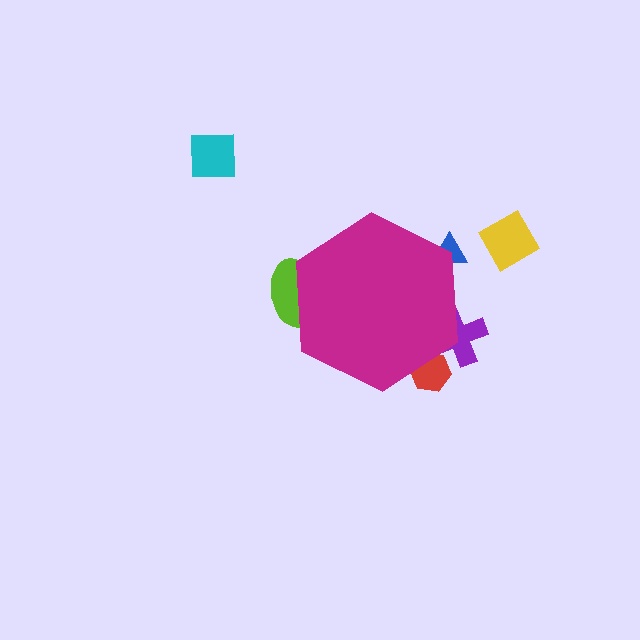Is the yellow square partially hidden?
No, the yellow square is fully visible.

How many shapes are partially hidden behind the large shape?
4 shapes are partially hidden.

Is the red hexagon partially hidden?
Yes, the red hexagon is partially hidden behind the magenta hexagon.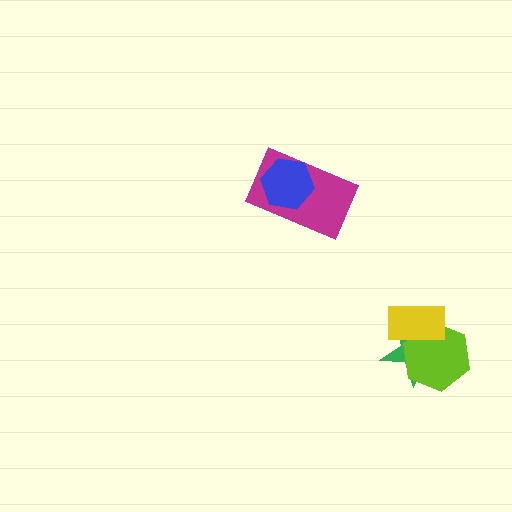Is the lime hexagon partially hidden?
Yes, it is partially covered by another shape.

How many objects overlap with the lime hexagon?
2 objects overlap with the lime hexagon.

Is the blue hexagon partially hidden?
No, no other shape covers it.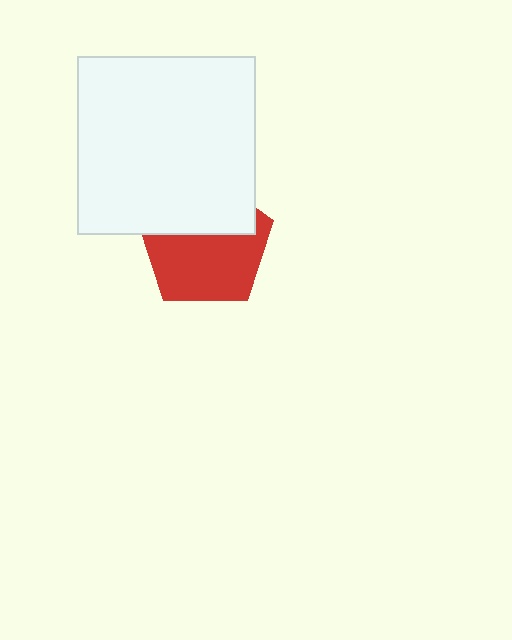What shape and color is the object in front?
The object in front is a white square.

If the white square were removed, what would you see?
You would see the complete red pentagon.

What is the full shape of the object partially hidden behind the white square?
The partially hidden object is a red pentagon.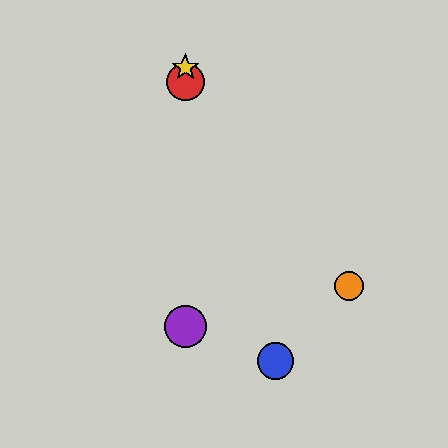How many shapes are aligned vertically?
4 shapes (the red circle, the green star, the yellow star, the purple circle) are aligned vertically.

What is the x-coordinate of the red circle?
The red circle is at x≈185.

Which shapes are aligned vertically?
The red circle, the green star, the yellow star, the purple circle are aligned vertically.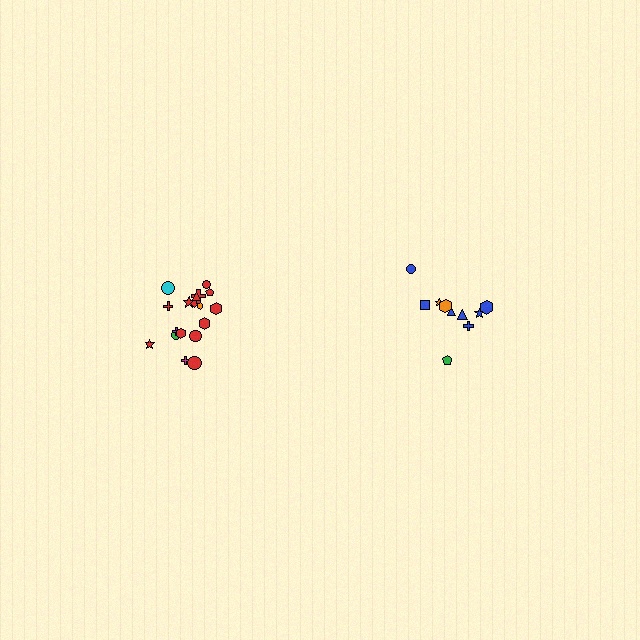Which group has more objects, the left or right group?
The left group.